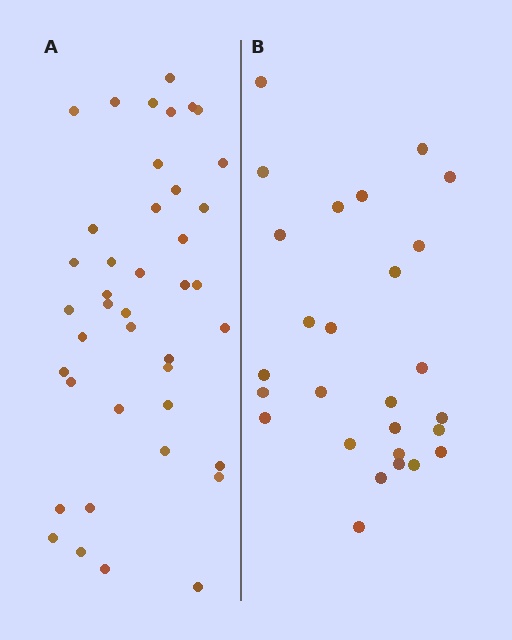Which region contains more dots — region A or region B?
Region A (the left region) has more dots.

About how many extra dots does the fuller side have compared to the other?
Region A has approximately 15 more dots than region B.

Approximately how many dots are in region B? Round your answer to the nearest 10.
About 30 dots. (The exact count is 27, which rounds to 30.)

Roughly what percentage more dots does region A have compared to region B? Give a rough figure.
About 50% more.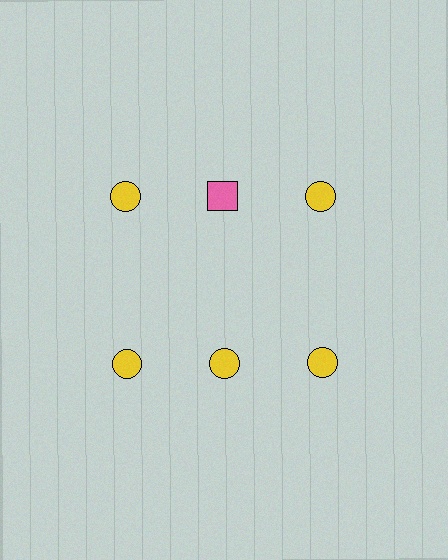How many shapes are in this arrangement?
There are 6 shapes arranged in a grid pattern.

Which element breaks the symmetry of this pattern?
The pink square in the top row, second from left column breaks the symmetry. All other shapes are yellow circles.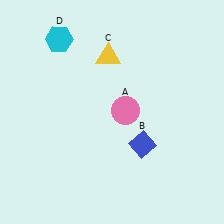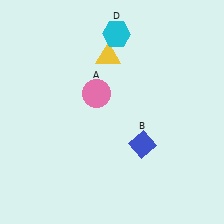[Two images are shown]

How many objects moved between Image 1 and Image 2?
2 objects moved between the two images.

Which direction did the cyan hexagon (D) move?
The cyan hexagon (D) moved right.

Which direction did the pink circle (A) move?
The pink circle (A) moved left.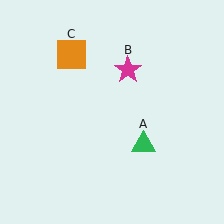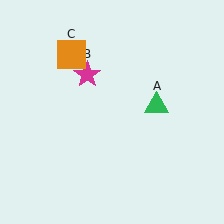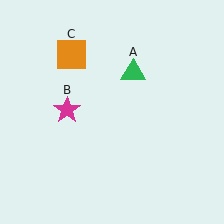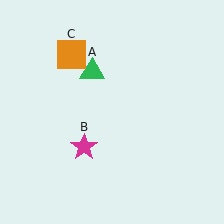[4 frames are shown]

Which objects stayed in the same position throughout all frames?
Orange square (object C) remained stationary.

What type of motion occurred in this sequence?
The green triangle (object A), magenta star (object B) rotated counterclockwise around the center of the scene.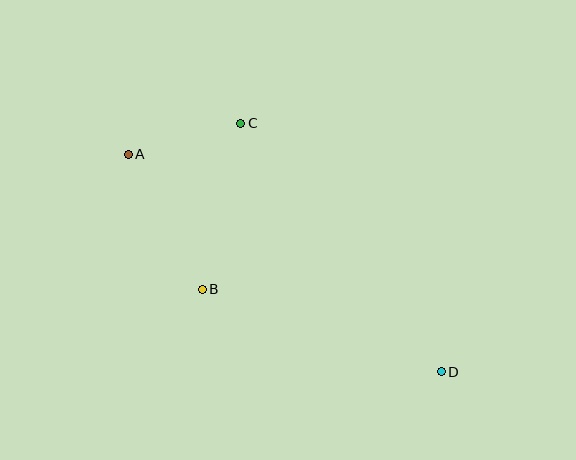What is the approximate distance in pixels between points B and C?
The distance between B and C is approximately 171 pixels.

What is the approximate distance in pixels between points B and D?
The distance between B and D is approximately 253 pixels.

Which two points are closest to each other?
Points A and C are closest to each other.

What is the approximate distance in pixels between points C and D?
The distance between C and D is approximately 319 pixels.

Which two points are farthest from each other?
Points A and D are farthest from each other.